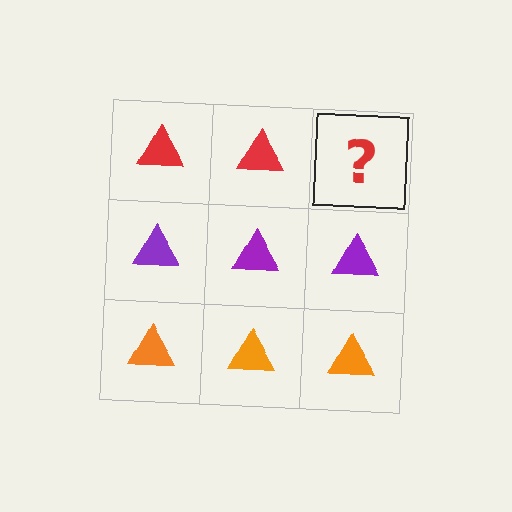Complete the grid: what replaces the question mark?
The question mark should be replaced with a red triangle.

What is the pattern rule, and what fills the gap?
The rule is that each row has a consistent color. The gap should be filled with a red triangle.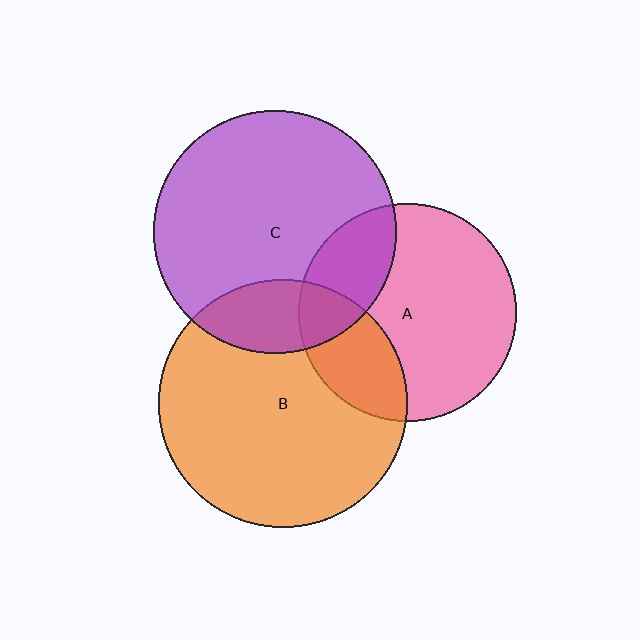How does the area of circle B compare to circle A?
Approximately 1.3 times.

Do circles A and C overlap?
Yes.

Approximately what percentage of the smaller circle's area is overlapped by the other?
Approximately 25%.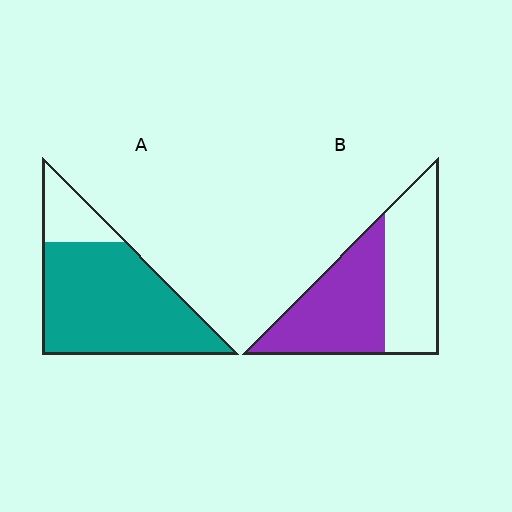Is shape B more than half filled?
Roughly half.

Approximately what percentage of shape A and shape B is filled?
A is approximately 80% and B is approximately 55%.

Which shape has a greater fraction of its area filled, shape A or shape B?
Shape A.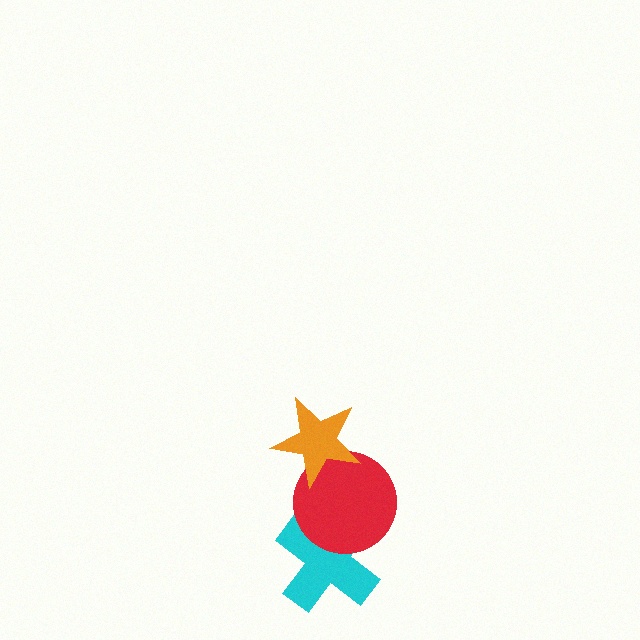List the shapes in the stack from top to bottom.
From top to bottom: the orange star, the red circle, the cyan cross.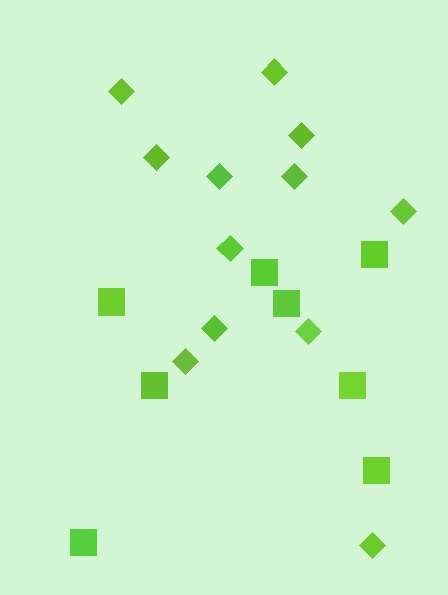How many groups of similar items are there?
There are 2 groups: one group of squares (8) and one group of diamonds (12).